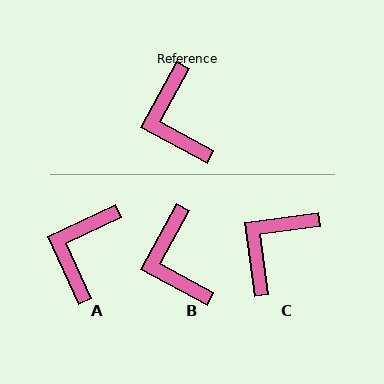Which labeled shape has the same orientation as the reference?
B.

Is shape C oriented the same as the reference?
No, it is off by about 54 degrees.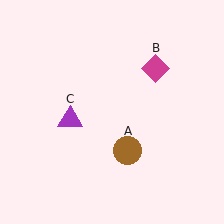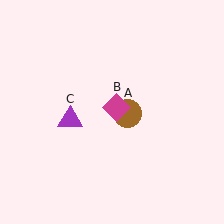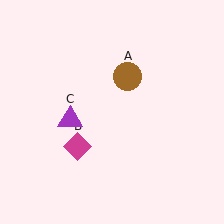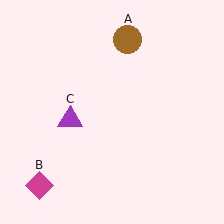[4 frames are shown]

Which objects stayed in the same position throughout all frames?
Purple triangle (object C) remained stationary.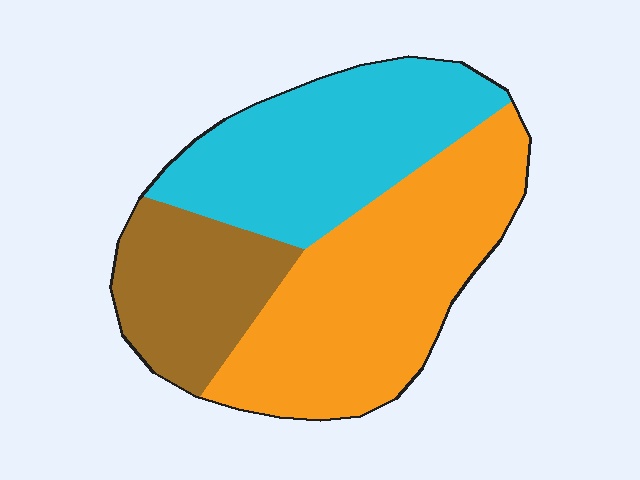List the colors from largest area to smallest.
From largest to smallest: orange, cyan, brown.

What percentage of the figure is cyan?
Cyan covers roughly 35% of the figure.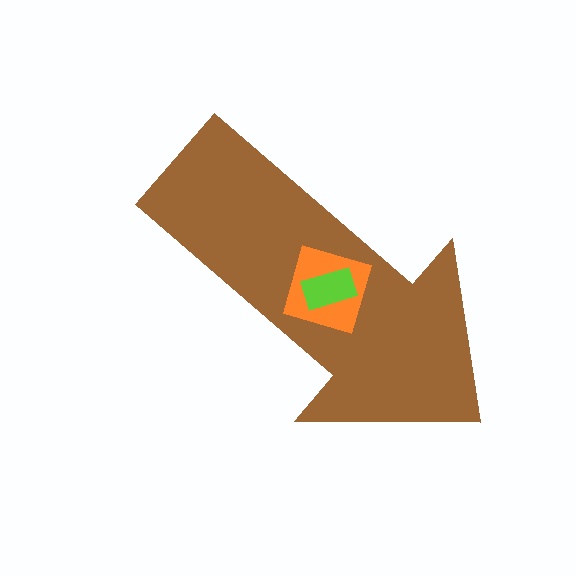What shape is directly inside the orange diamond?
The lime rectangle.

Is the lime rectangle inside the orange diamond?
Yes.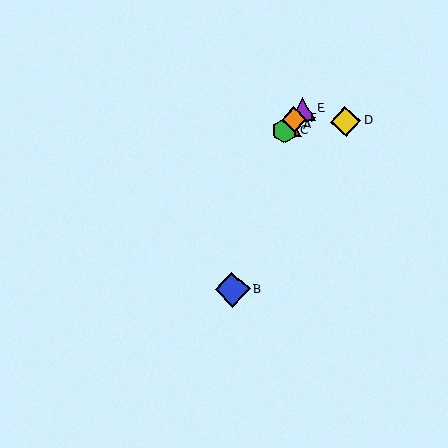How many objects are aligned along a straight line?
4 objects (A, C, E, F) are aligned along a straight line.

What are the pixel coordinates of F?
Object F is at (294, 120).